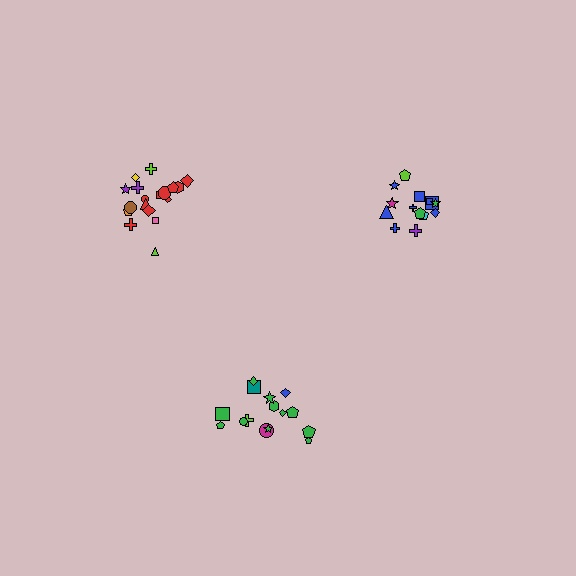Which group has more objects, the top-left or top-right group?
The top-left group.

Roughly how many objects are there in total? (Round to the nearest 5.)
Roughly 50 objects in total.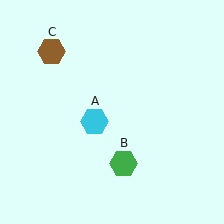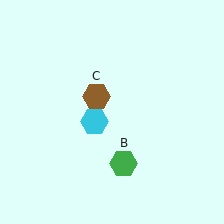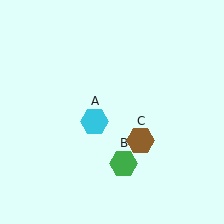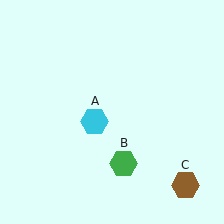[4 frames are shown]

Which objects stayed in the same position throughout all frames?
Cyan hexagon (object A) and green hexagon (object B) remained stationary.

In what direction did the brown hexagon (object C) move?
The brown hexagon (object C) moved down and to the right.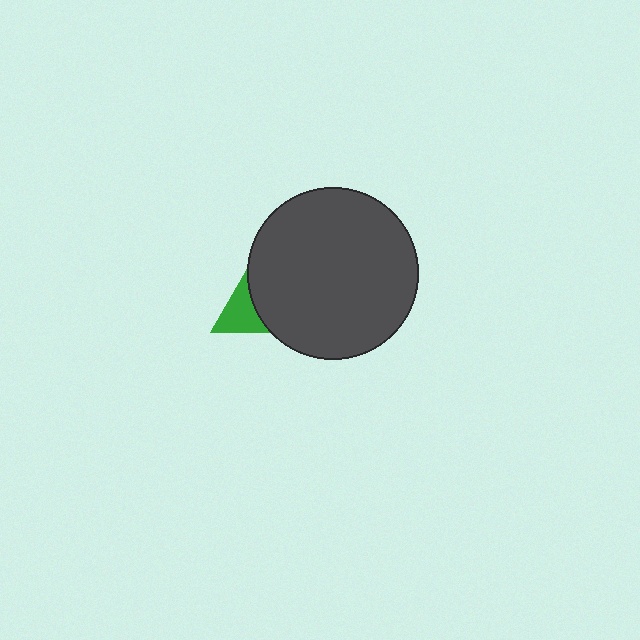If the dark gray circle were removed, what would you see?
You would see the complete green triangle.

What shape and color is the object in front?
The object in front is a dark gray circle.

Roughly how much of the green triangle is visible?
A small part of it is visible (roughly 31%).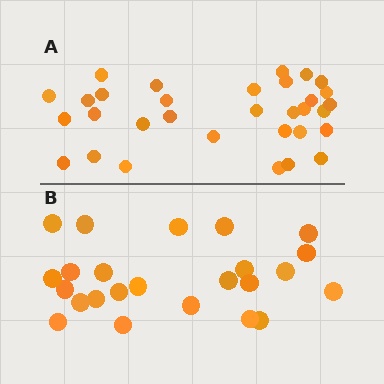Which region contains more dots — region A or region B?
Region A (the top region) has more dots.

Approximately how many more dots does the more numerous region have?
Region A has roughly 8 or so more dots than region B.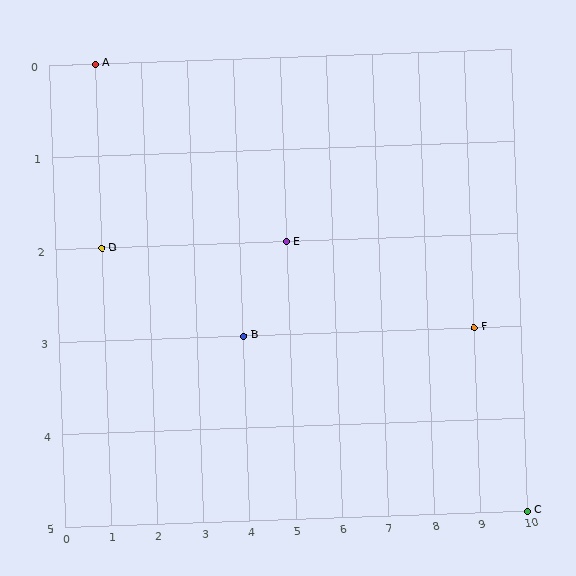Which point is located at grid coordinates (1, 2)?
Point D is at (1, 2).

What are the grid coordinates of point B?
Point B is at grid coordinates (4, 3).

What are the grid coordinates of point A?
Point A is at grid coordinates (1, 0).